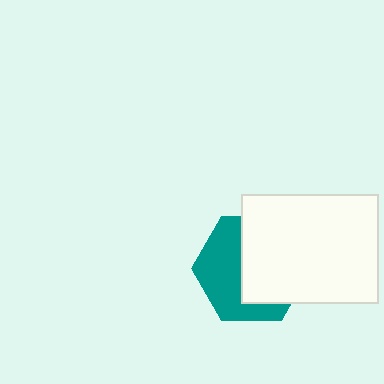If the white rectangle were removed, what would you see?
You would see the complete teal hexagon.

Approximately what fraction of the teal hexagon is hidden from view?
Roughly 53% of the teal hexagon is hidden behind the white rectangle.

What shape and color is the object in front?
The object in front is a white rectangle.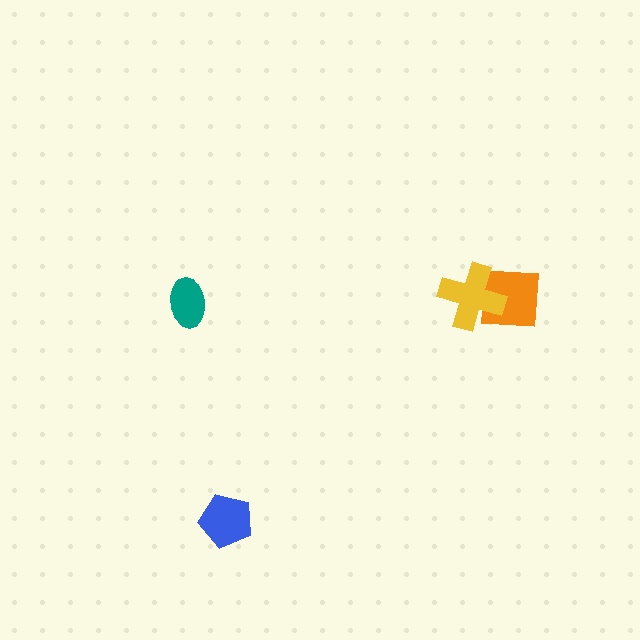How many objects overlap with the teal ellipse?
0 objects overlap with the teal ellipse.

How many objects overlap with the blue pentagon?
0 objects overlap with the blue pentagon.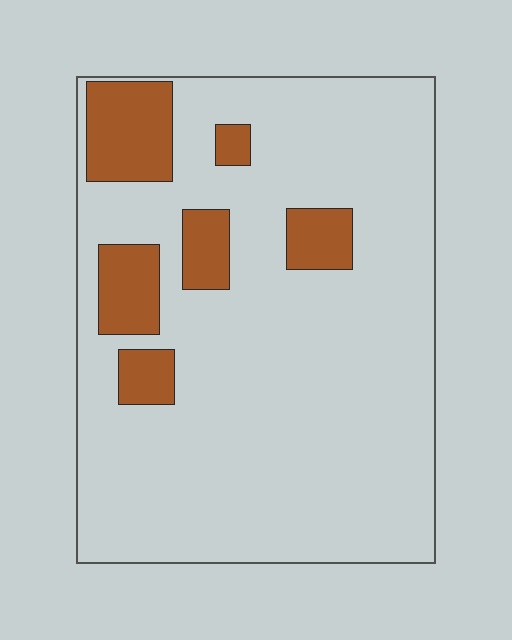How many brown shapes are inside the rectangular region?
6.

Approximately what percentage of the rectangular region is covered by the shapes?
Approximately 15%.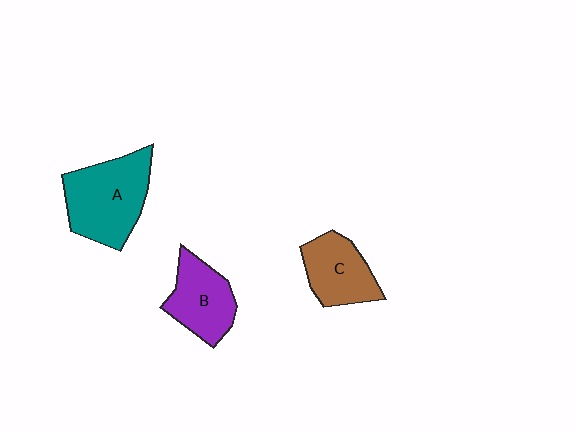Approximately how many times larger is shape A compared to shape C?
Approximately 1.5 times.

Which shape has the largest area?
Shape A (teal).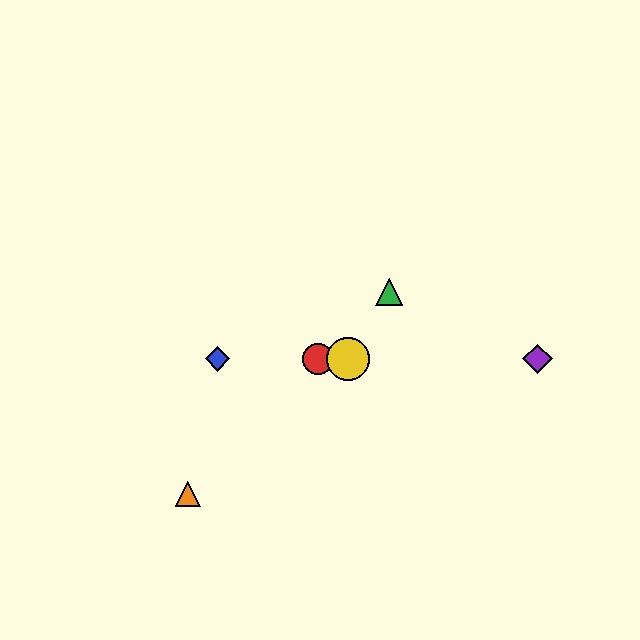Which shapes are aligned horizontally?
The red circle, the blue diamond, the yellow circle, the purple diamond are aligned horizontally.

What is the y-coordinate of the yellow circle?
The yellow circle is at y≈359.